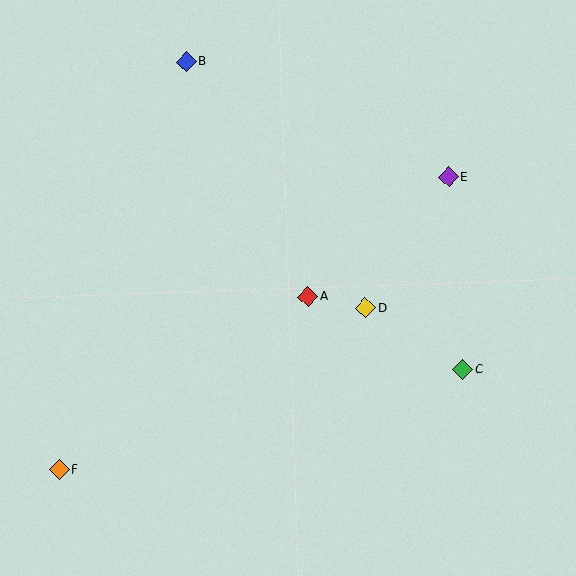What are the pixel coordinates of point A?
Point A is at (308, 297).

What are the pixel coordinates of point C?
Point C is at (463, 370).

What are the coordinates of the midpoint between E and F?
The midpoint between E and F is at (254, 323).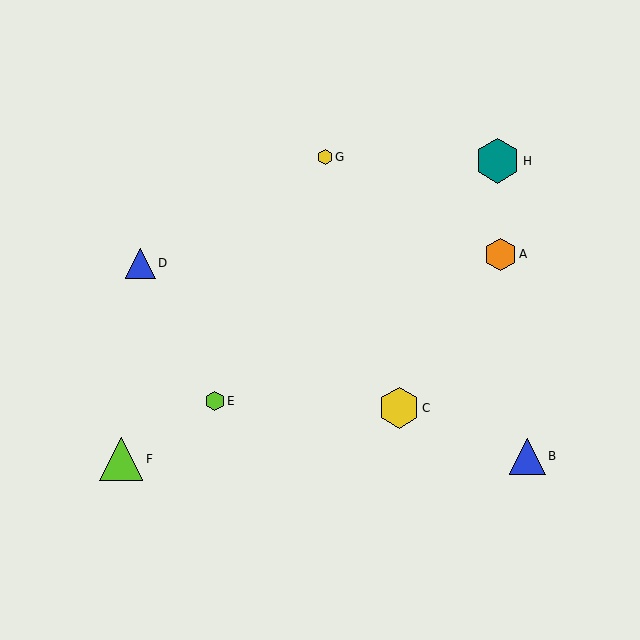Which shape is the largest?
The teal hexagon (labeled H) is the largest.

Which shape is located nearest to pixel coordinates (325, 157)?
The yellow hexagon (labeled G) at (325, 157) is nearest to that location.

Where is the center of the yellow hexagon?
The center of the yellow hexagon is at (325, 157).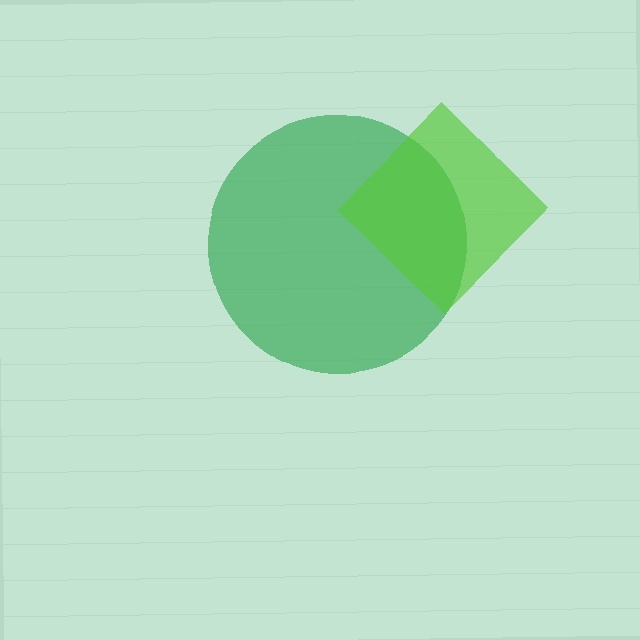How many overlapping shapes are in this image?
There are 2 overlapping shapes in the image.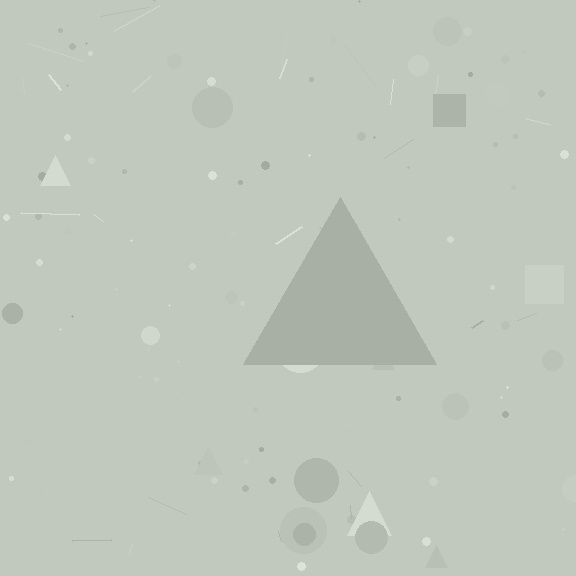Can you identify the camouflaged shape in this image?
The camouflaged shape is a triangle.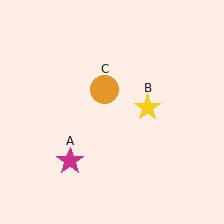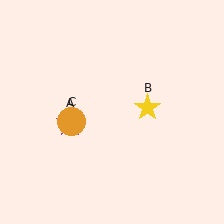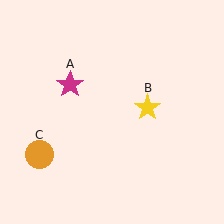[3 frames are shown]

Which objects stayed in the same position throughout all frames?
Yellow star (object B) remained stationary.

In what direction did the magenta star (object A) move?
The magenta star (object A) moved up.